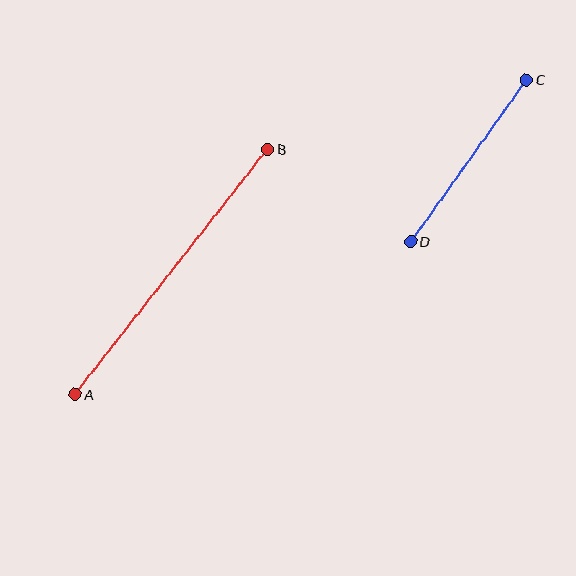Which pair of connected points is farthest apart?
Points A and B are farthest apart.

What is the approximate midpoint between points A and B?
The midpoint is at approximately (171, 272) pixels.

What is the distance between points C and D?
The distance is approximately 198 pixels.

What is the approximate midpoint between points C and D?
The midpoint is at approximately (468, 160) pixels.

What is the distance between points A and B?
The distance is approximately 312 pixels.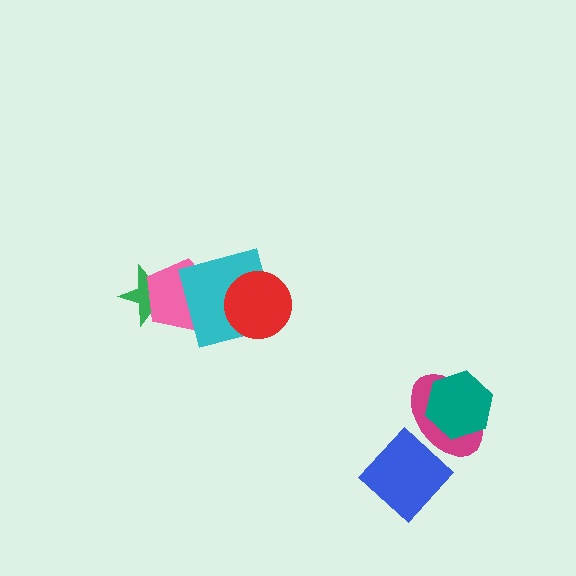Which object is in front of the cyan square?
The red circle is in front of the cyan square.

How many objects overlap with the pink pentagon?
2 objects overlap with the pink pentagon.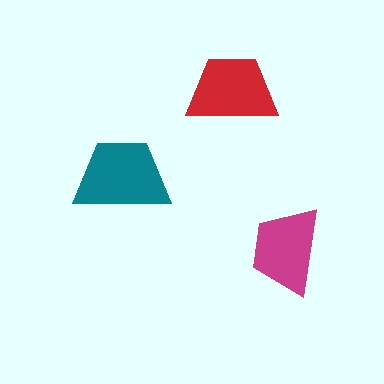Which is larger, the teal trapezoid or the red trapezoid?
The teal one.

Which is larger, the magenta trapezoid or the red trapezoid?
The red one.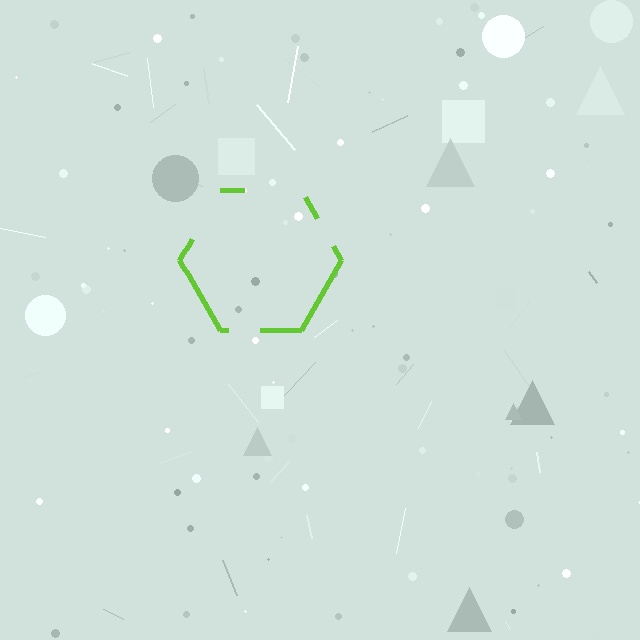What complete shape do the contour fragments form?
The contour fragments form a hexagon.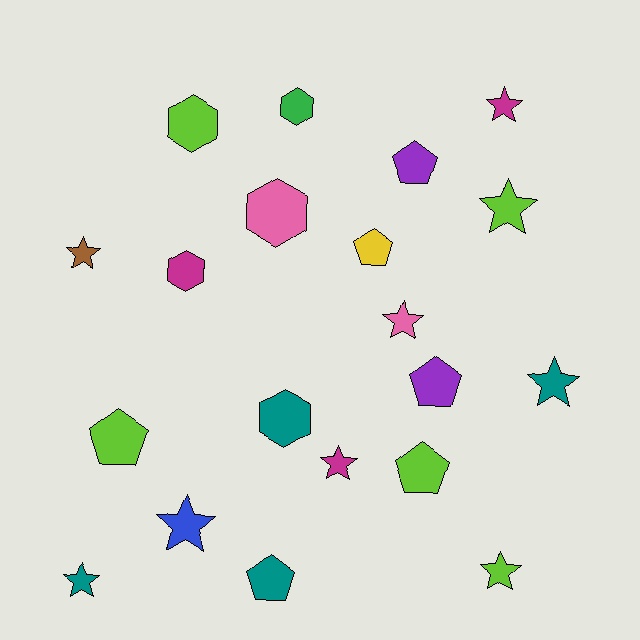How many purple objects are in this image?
There are 2 purple objects.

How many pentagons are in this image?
There are 6 pentagons.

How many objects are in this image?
There are 20 objects.